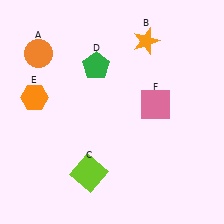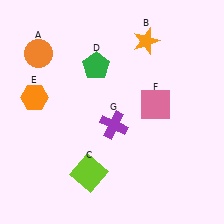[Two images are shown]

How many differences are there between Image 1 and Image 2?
There is 1 difference between the two images.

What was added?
A purple cross (G) was added in Image 2.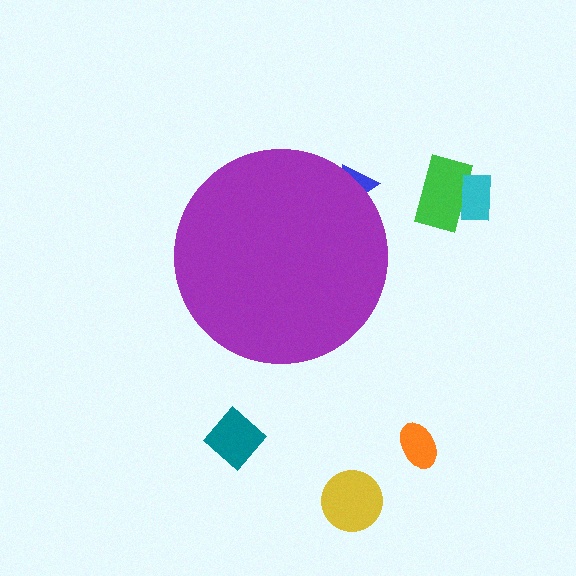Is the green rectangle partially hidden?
No, the green rectangle is fully visible.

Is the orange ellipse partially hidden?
No, the orange ellipse is fully visible.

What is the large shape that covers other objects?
A purple circle.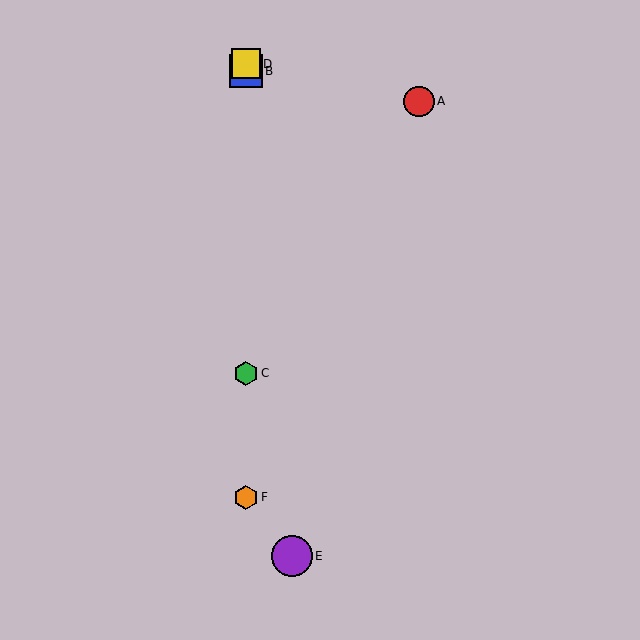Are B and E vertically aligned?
No, B is at x≈246 and E is at x≈292.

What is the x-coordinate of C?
Object C is at x≈246.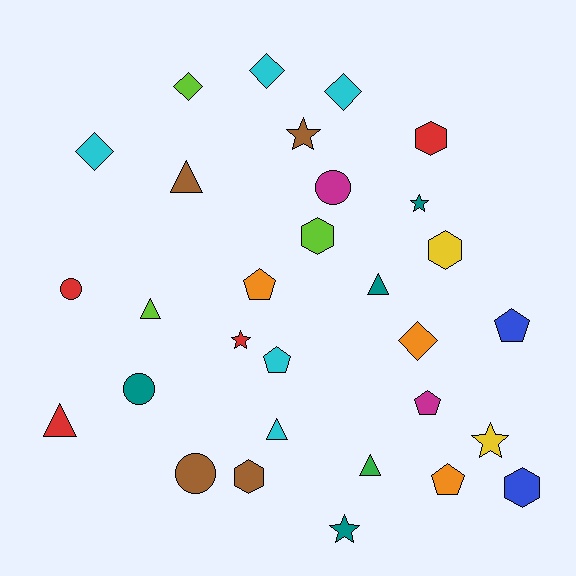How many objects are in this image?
There are 30 objects.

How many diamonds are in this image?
There are 5 diamonds.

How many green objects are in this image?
There is 1 green object.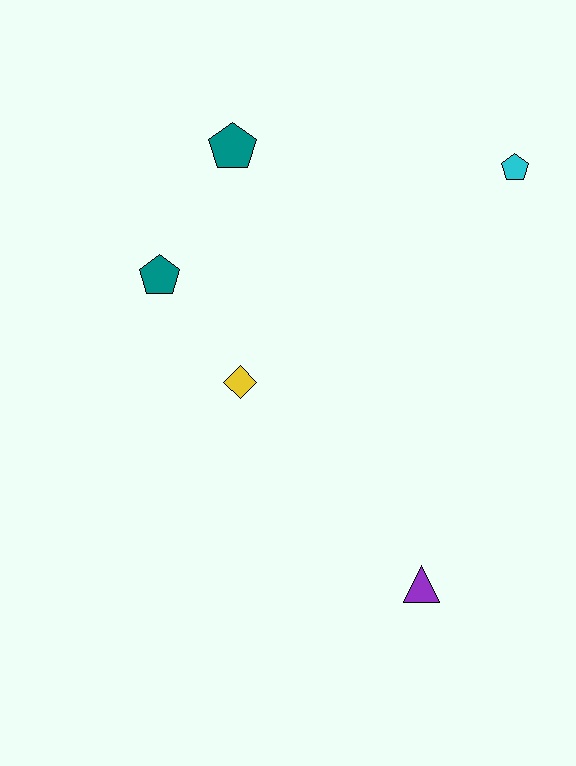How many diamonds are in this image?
There is 1 diamond.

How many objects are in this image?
There are 5 objects.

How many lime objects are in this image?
There are no lime objects.